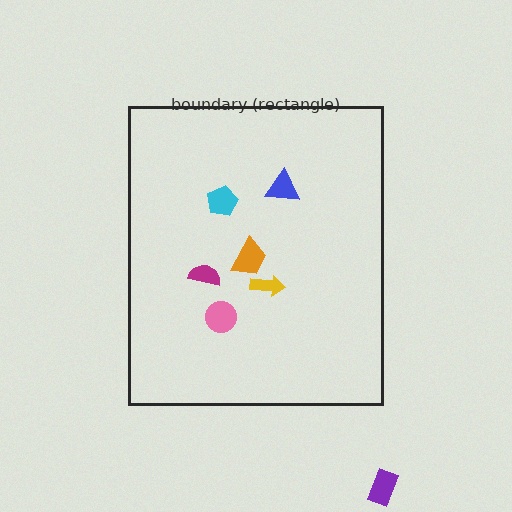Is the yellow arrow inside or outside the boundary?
Inside.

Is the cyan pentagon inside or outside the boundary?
Inside.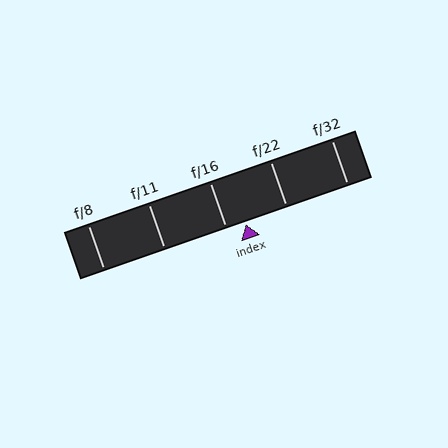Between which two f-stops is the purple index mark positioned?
The index mark is between f/16 and f/22.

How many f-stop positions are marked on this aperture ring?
There are 5 f-stop positions marked.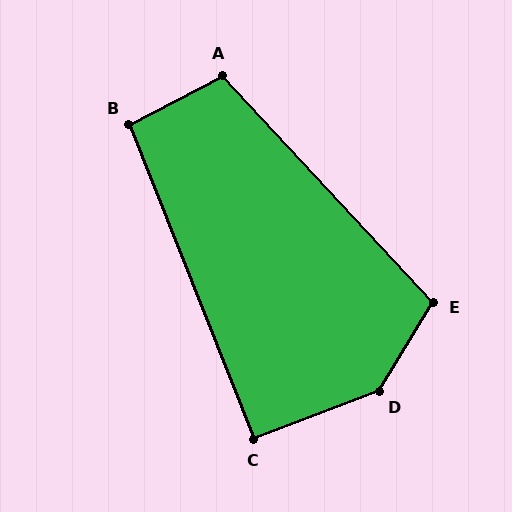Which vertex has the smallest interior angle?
C, at approximately 91 degrees.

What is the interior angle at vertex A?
Approximately 106 degrees (obtuse).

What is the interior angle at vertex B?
Approximately 96 degrees (obtuse).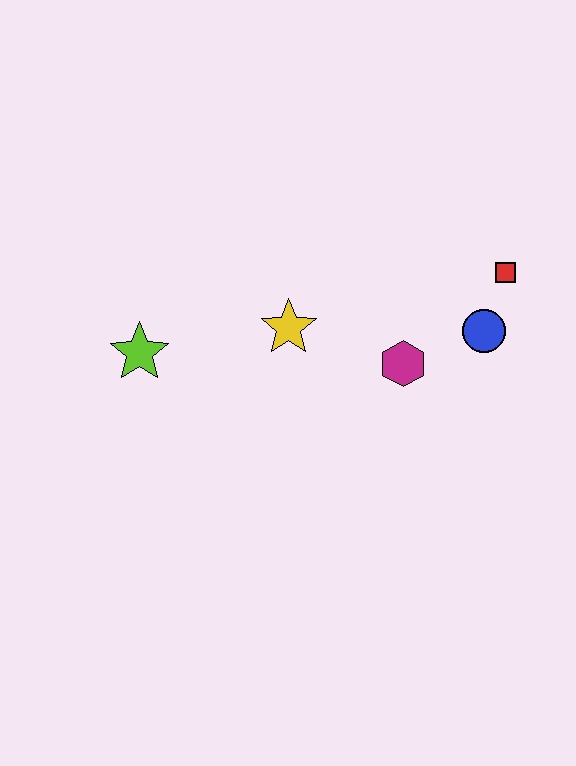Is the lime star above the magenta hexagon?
Yes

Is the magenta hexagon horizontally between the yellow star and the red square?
Yes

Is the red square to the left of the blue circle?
No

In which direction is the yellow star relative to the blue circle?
The yellow star is to the left of the blue circle.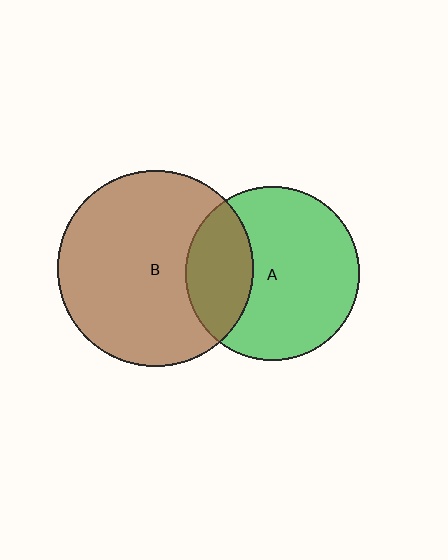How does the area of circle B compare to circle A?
Approximately 1.3 times.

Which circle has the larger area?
Circle B (brown).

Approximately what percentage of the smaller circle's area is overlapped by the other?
Approximately 30%.